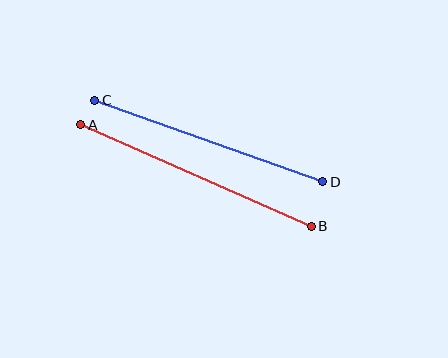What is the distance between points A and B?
The distance is approximately 252 pixels.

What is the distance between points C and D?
The distance is approximately 242 pixels.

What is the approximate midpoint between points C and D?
The midpoint is at approximately (209, 141) pixels.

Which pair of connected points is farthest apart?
Points A and B are farthest apart.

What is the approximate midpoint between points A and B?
The midpoint is at approximately (196, 175) pixels.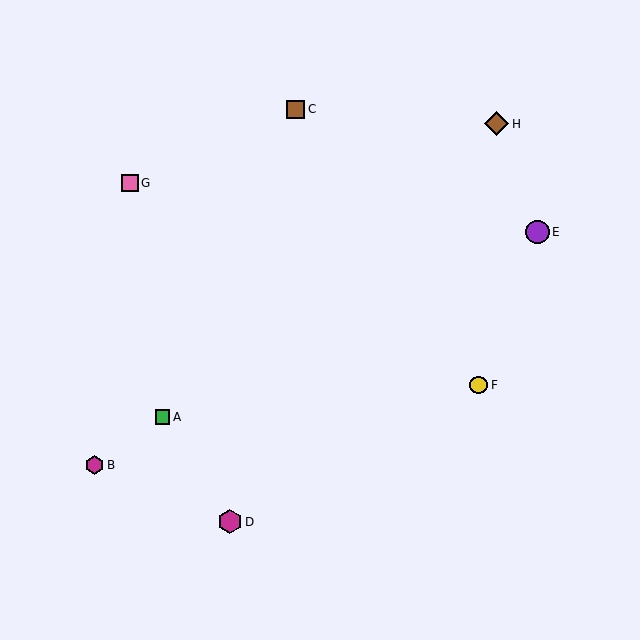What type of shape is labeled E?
Shape E is a purple circle.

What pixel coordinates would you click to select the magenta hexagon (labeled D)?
Click at (230, 522) to select the magenta hexagon D.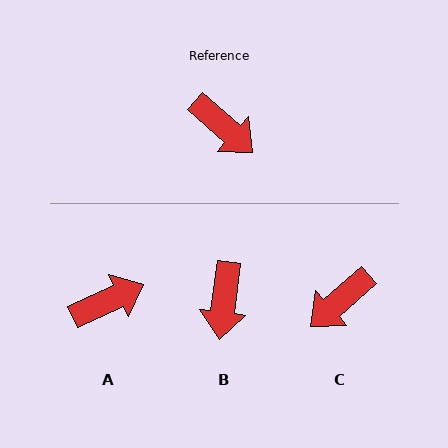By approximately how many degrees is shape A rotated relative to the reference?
Approximately 66 degrees counter-clockwise.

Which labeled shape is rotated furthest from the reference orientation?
C, about 97 degrees away.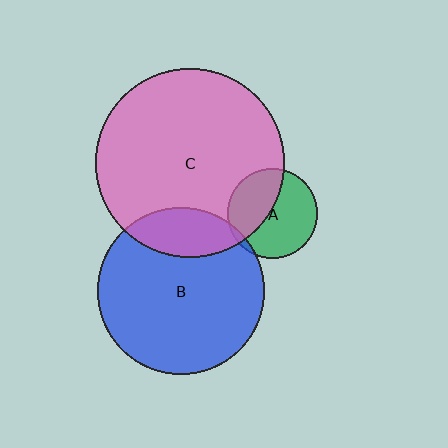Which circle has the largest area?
Circle C (pink).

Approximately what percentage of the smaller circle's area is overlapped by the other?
Approximately 5%.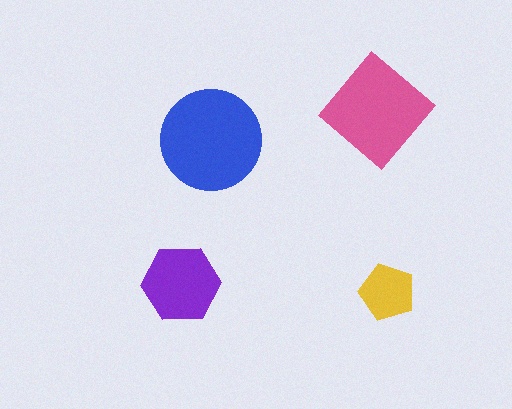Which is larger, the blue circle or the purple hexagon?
The blue circle.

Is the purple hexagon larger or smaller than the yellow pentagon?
Larger.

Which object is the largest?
The blue circle.